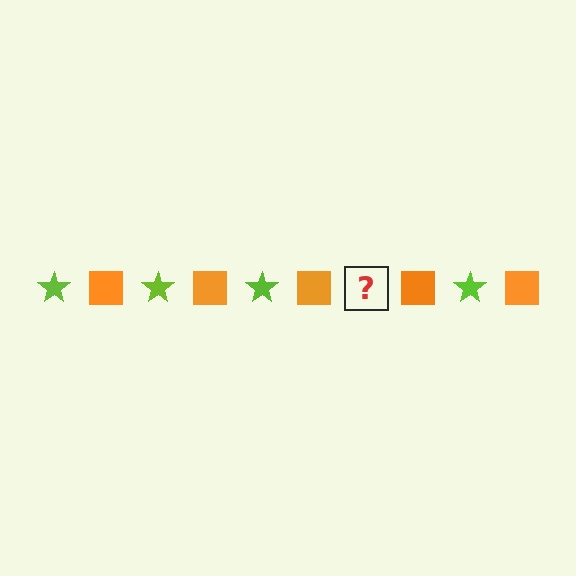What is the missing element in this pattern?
The missing element is a lime star.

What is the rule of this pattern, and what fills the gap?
The rule is that the pattern alternates between lime star and orange square. The gap should be filled with a lime star.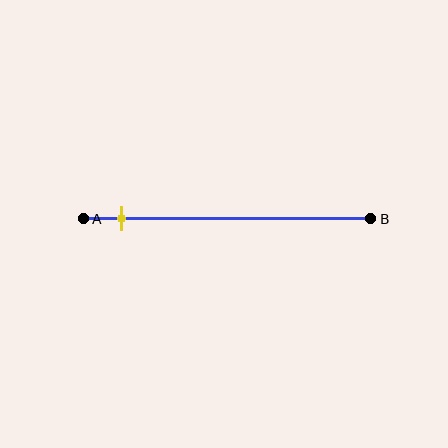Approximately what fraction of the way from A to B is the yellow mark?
The yellow mark is approximately 15% of the way from A to B.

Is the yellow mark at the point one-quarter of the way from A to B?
No, the mark is at about 15% from A, not at the 25% one-quarter point.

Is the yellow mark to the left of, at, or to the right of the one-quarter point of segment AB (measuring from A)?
The yellow mark is to the left of the one-quarter point of segment AB.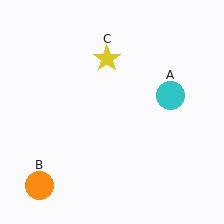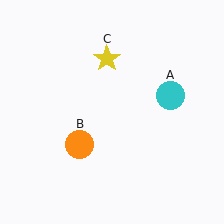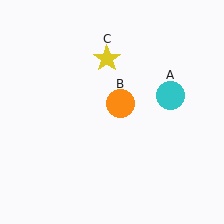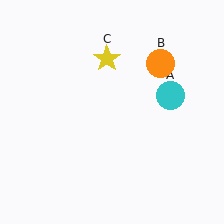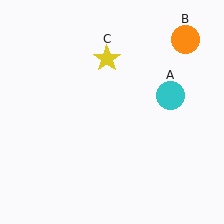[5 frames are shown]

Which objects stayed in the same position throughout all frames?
Cyan circle (object A) and yellow star (object C) remained stationary.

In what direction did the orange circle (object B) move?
The orange circle (object B) moved up and to the right.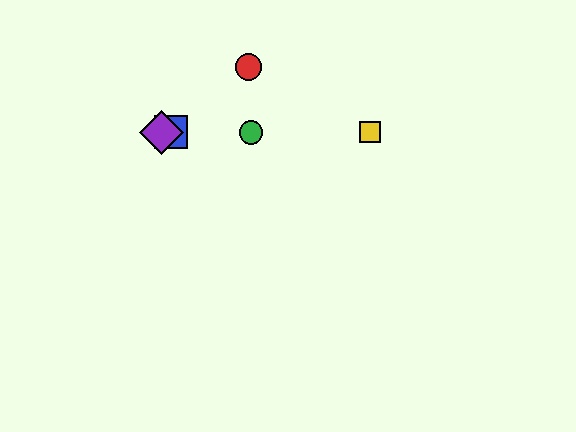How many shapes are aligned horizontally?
4 shapes (the blue square, the green circle, the yellow square, the purple diamond) are aligned horizontally.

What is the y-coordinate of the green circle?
The green circle is at y≈132.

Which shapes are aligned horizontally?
The blue square, the green circle, the yellow square, the purple diamond are aligned horizontally.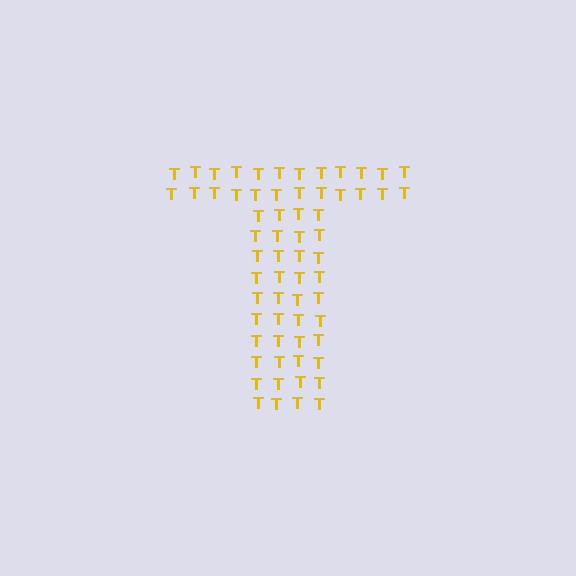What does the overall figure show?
The overall figure shows the letter T.